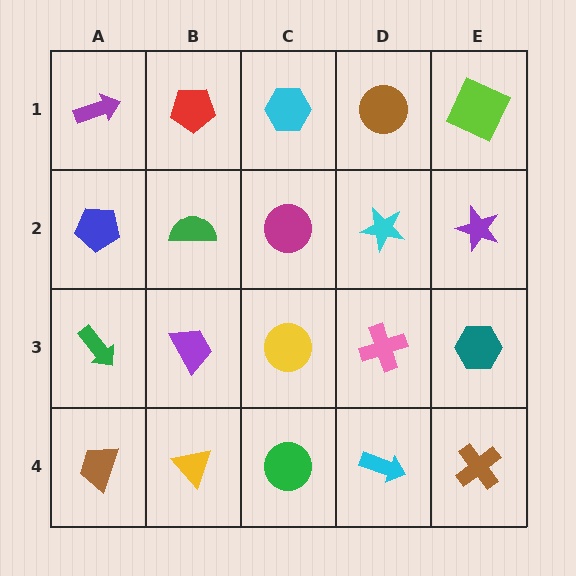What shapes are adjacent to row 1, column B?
A green semicircle (row 2, column B), a purple arrow (row 1, column A), a cyan hexagon (row 1, column C).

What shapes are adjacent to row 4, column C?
A yellow circle (row 3, column C), a yellow triangle (row 4, column B), a cyan arrow (row 4, column D).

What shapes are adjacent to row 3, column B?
A green semicircle (row 2, column B), a yellow triangle (row 4, column B), a green arrow (row 3, column A), a yellow circle (row 3, column C).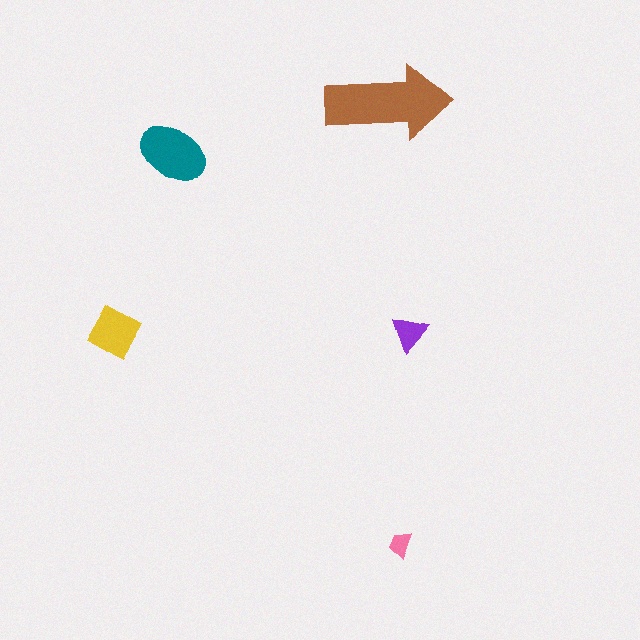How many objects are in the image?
There are 5 objects in the image.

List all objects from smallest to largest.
The pink trapezoid, the purple triangle, the yellow diamond, the teal ellipse, the brown arrow.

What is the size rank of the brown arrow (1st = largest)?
1st.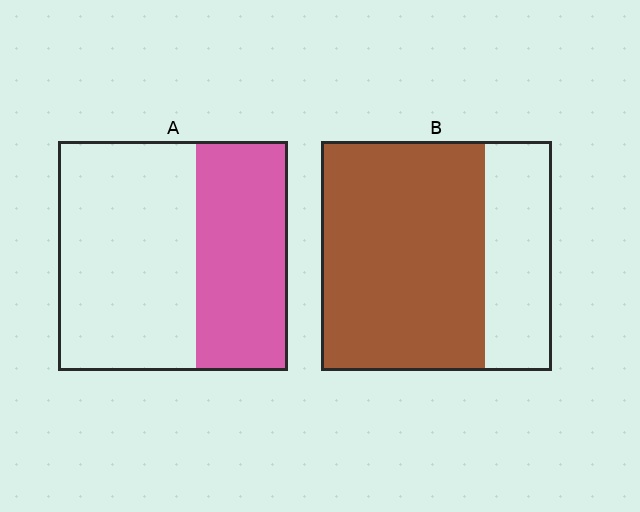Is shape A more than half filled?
No.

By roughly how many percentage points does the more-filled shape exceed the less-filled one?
By roughly 30 percentage points (B over A).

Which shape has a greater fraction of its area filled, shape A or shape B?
Shape B.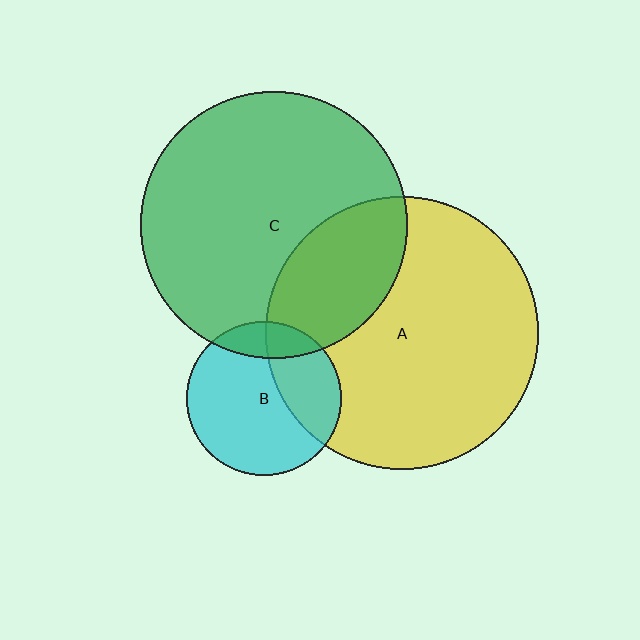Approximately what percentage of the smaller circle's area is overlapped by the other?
Approximately 25%.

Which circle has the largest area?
Circle A (yellow).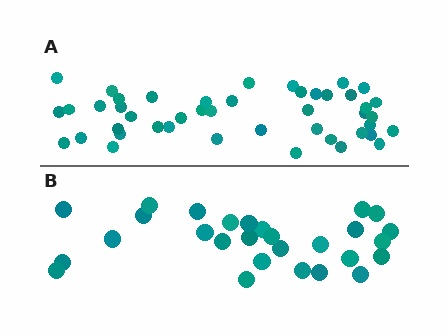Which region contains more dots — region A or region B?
Region A (the top region) has more dots.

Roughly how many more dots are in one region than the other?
Region A has approximately 15 more dots than region B.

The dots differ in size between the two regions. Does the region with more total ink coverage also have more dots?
No. Region B has more total ink coverage because its dots are larger, but region A actually contains more individual dots. Total area can be misleading — the number of items is what matters here.